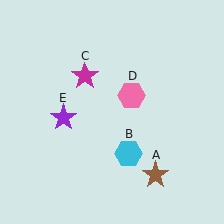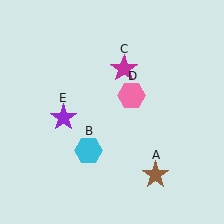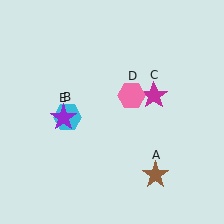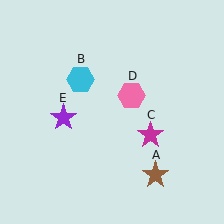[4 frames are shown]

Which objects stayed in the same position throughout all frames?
Brown star (object A) and pink hexagon (object D) and purple star (object E) remained stationary.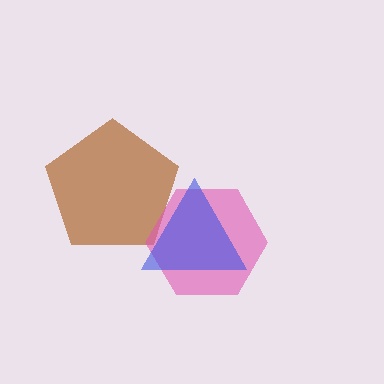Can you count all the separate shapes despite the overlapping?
Yes, there are 3 separate shapes.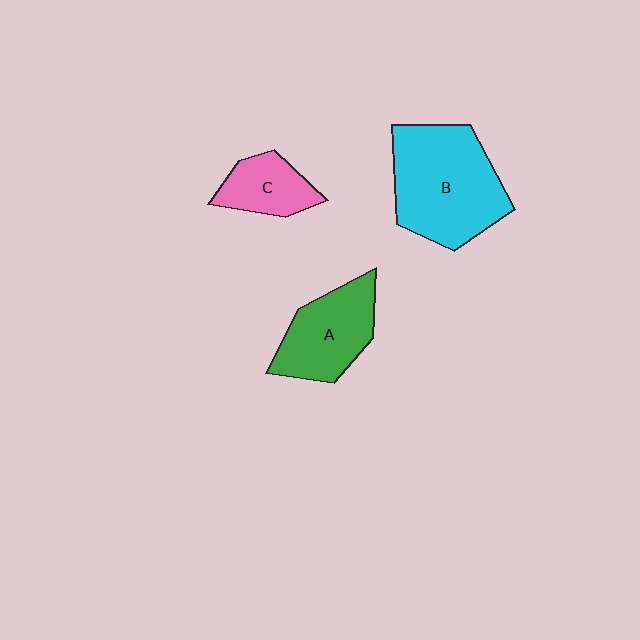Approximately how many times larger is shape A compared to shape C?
Approximately 1.6 times.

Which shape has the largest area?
Shape B (cyan).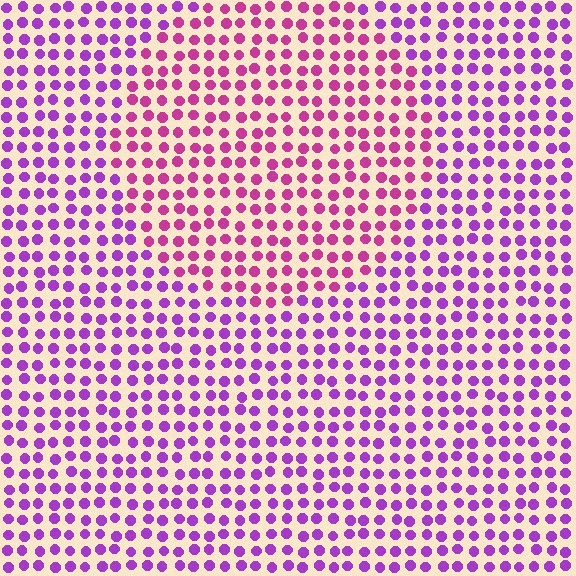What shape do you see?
I see a circle.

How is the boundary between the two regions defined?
The boundary is defined purely by a slight shift in hue (about 34 degrees). Spacing, size, and orientation are identical on both sides.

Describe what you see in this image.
The image is filled with small purple elements in a uniform arrangement. A circle-shaped region is visible where the elements are tinted to a slightly different hue, forming a subtle color boundary.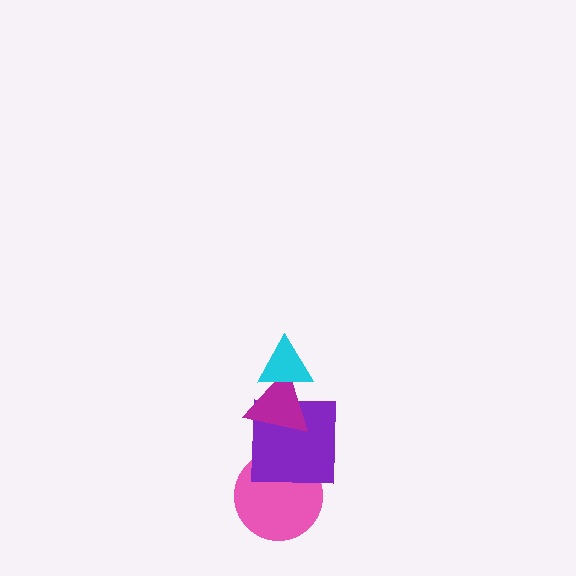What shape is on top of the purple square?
The magenta triangle is on top of the purple square.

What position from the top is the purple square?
The purple square is 3rd from the top.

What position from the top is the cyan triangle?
The cyan triangle is 1st from the top.